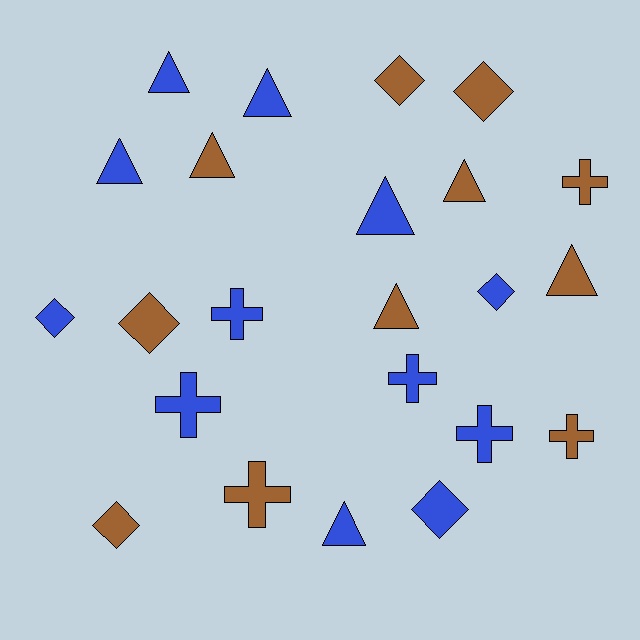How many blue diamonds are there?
There are 3 blue diamonds.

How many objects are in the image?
There are 23 objects.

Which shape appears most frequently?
Triangle, with 9 objects.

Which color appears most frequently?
Blue, with 12 objects.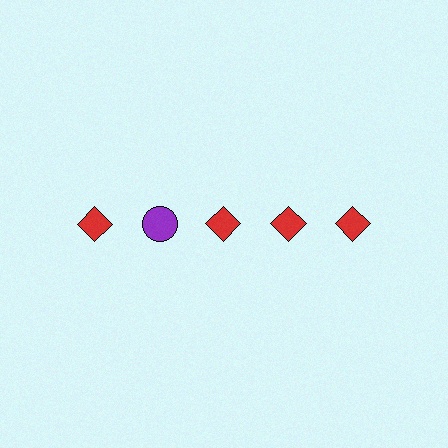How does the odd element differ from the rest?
It differs in both color (purple instead of red) and shape (circle instead of diamond).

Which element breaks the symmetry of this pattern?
The purple circle in the top row, second from left column breaks the symmetry. All other shapes are red diamonds.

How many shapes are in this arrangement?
There are 5 shapes arranged in a grid pattern.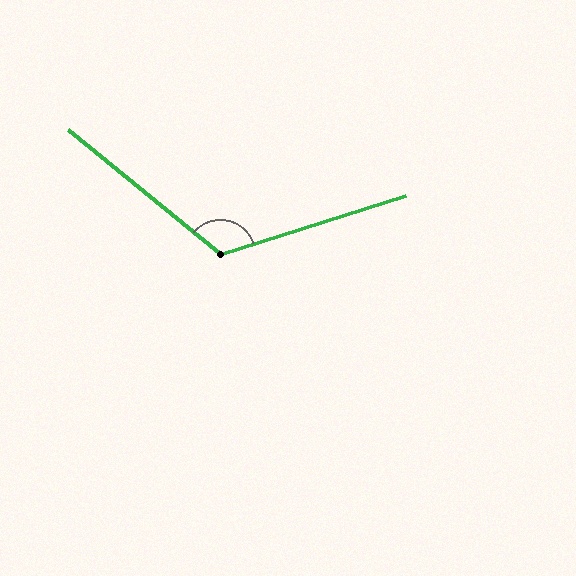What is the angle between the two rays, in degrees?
Approximately 123 degrees.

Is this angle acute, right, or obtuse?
It is obtuse.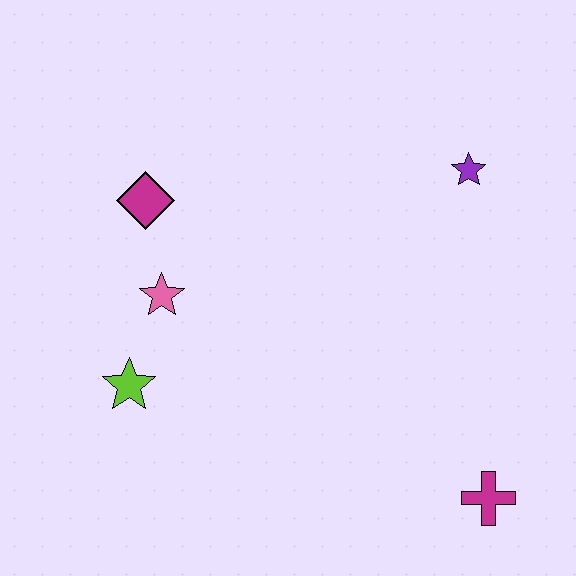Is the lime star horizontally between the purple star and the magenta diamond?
No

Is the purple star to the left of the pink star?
No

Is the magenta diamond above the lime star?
Yes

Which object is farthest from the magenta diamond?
The magenta cross is farthest from the magenta diamond.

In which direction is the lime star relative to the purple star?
The lime star is to the left of the purple star.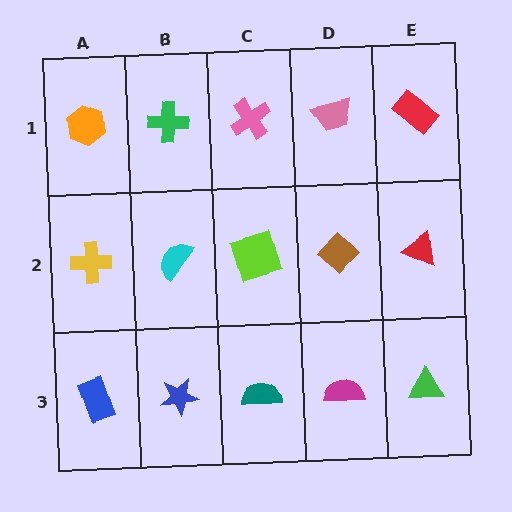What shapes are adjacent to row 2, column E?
A red rectangle (row 1, column E), a green triangle (row 3, column E), a brown diamond (row 2, column D).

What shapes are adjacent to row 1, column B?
A cyan semicircle (row 2, column B), an orange hexagon (row 1, column A), a pink cross (row 1, column C).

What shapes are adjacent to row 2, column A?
An orange hexagon (row 1, column A), a blue rectangle (row 3, column A), a cyan semicircle (row 2, column B).